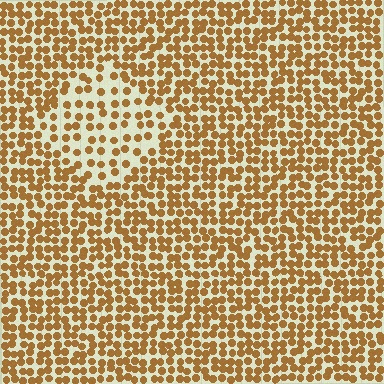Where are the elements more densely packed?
The elements are more densely packed outside the diamond boundary.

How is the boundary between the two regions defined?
The boundary is defined by a change in element density (approximately 1.9x ratio). All elements are the same color, size, and shape.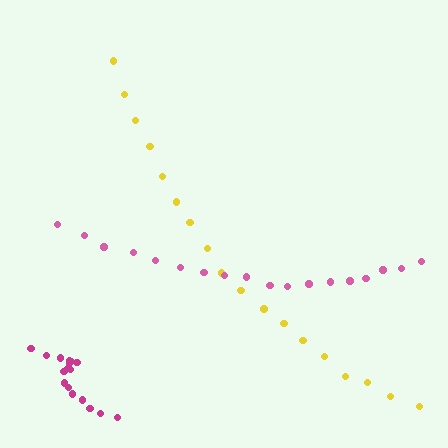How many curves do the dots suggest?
There are 3 distinct paths.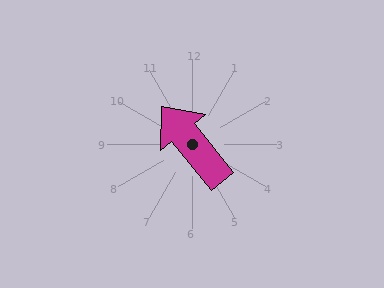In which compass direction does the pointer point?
Northwest.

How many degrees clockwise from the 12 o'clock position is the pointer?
Approximately 321 degrees.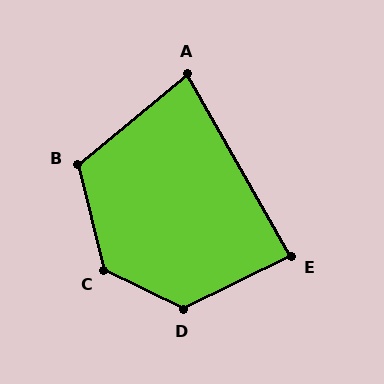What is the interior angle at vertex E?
Approximately 87 degrees (approximately right).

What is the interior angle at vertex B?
Approximately 115 degrees (obtuse).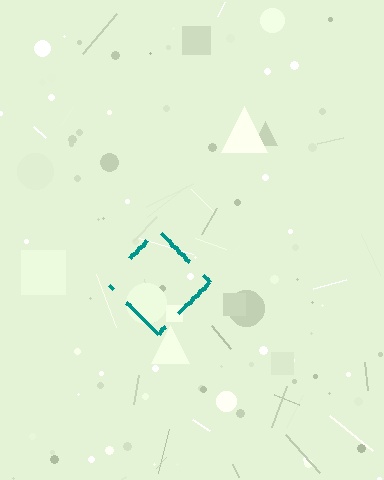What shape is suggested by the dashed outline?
The dashed outline suggests a diamond.